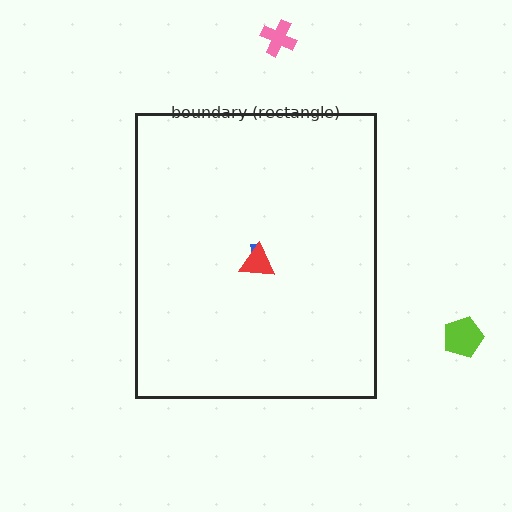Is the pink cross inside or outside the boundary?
Outside.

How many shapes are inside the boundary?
2 inside, 2 outside.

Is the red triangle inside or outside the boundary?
Inside.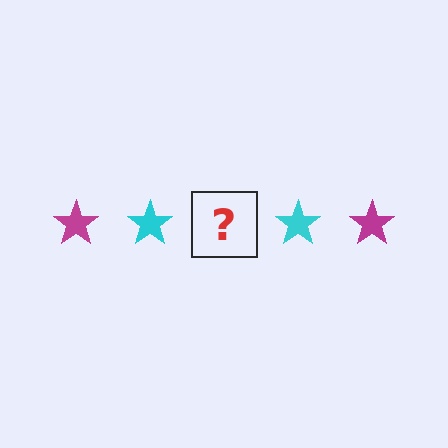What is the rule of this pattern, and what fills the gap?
The rule is that the pattern cycles through magenta, cyan stars. The gap should be filled with a magenta star.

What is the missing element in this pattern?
The missing element is a magenta star.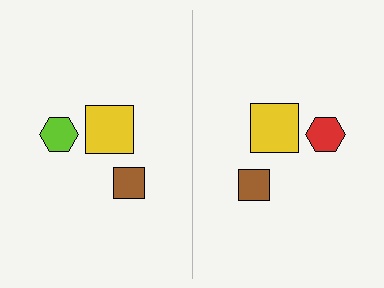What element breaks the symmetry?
The red hexagon on the right side breaks the symmetry — its mirror counterpart is lime.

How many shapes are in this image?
There are 6 shapes in this image.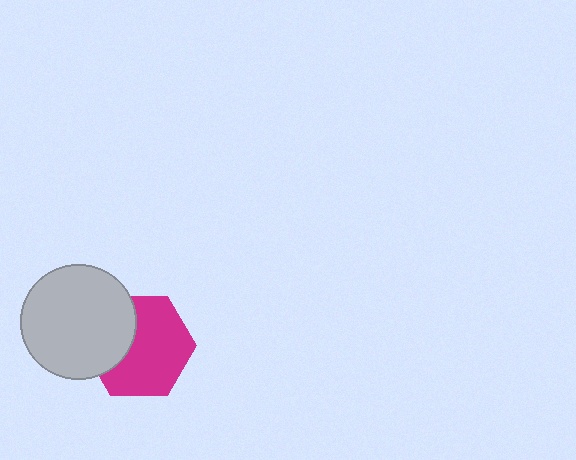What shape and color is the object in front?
The object in front is a light gray circle.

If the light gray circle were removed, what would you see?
You would see the complete magenta hexagon.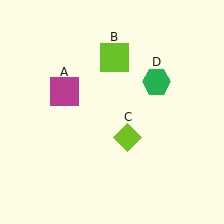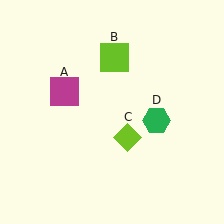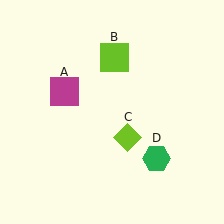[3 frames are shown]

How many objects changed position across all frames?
1 object changed position: green hexagon (object D).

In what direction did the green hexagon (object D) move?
The green hexagon (object D) moved down.